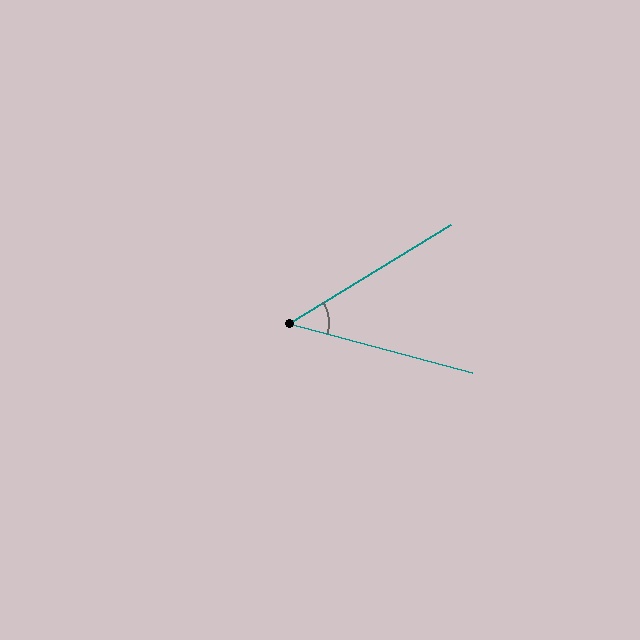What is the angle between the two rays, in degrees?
Approximately 46 degrees.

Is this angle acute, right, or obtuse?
It is acute.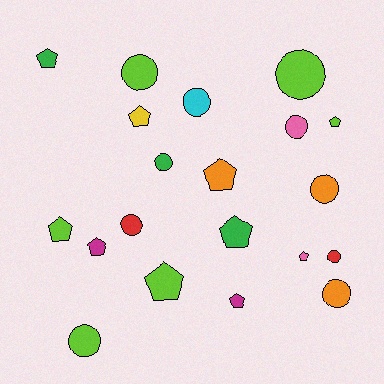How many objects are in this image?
There are 20 objects.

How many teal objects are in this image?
There are no teal objects.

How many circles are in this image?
There are 10 circles.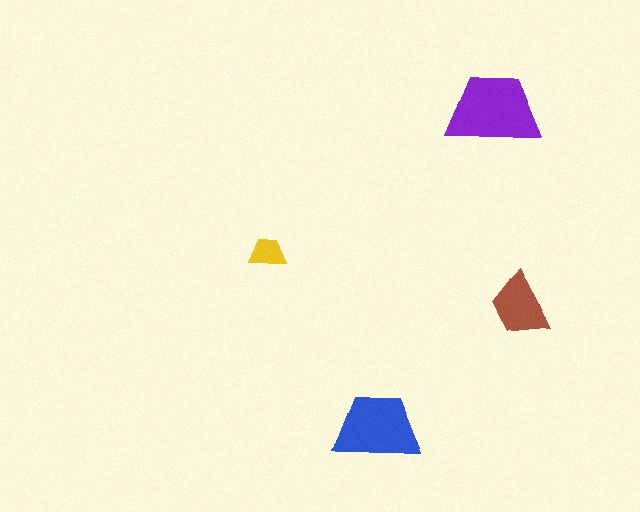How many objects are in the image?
There are 4 objects in the image.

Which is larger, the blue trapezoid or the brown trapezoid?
The blue one.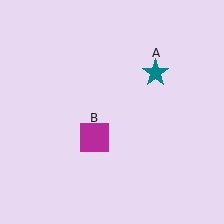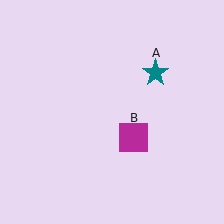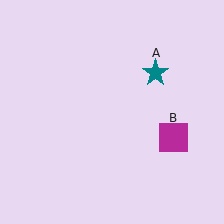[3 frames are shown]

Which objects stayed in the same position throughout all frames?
Teal star (object A) remained stationary.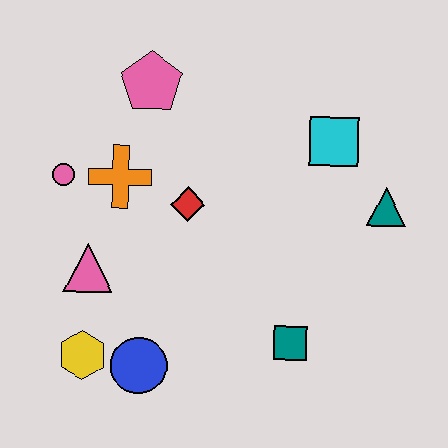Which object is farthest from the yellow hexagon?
The teal triangle is farthest from the yellow hexagon.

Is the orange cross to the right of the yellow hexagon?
Yes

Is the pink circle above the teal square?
Yes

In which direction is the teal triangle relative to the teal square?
The teal triangle is above the teal square.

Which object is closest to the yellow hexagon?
The blue circle is closest to the yellow hexagon.